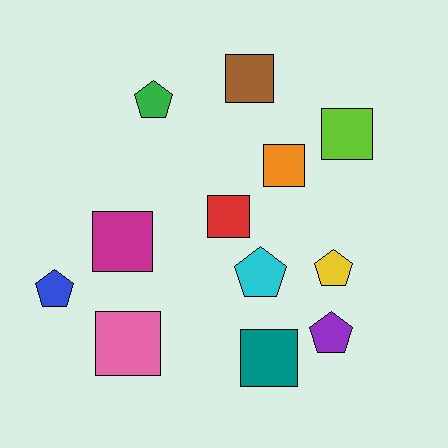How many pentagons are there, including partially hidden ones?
There are 5 pentagons.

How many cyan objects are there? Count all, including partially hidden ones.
There is 1 cyan object.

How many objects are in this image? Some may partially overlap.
There are 12 objects.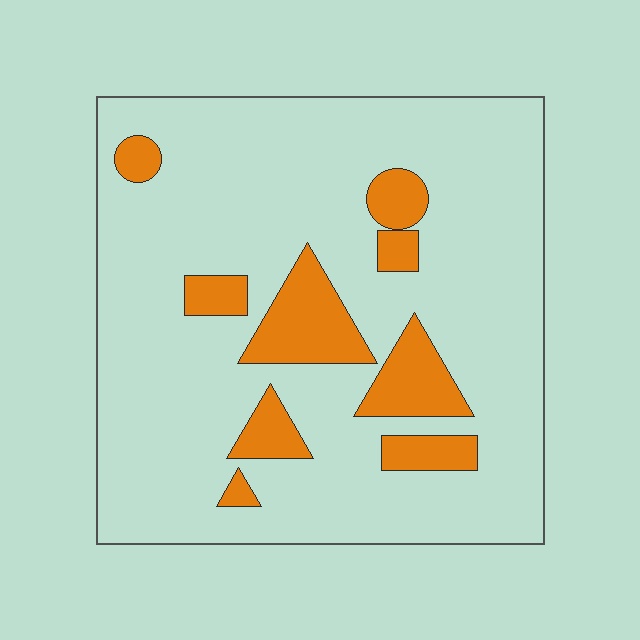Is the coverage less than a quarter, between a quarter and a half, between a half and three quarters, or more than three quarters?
Less than a quarter.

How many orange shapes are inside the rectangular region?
9.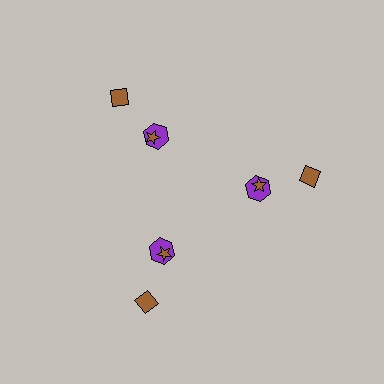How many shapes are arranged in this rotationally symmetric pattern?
There are 9 shapes, arranged in 3 groups of 3.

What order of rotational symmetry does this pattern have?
This pattern has 3-fold rotational symmetry.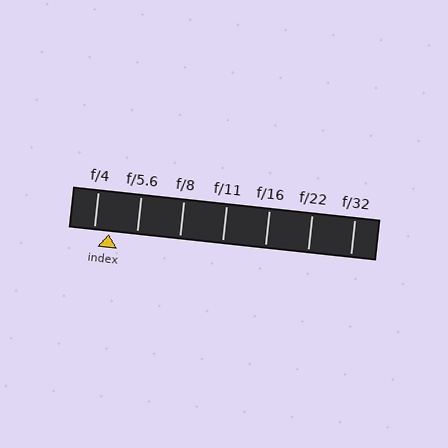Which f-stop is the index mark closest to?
The index mark is closest to f/4.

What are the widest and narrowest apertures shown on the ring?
The widest aperture shown is f/4 and the narrowest is f/32.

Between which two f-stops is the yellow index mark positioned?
The index mark is between f/4 and f/5.6.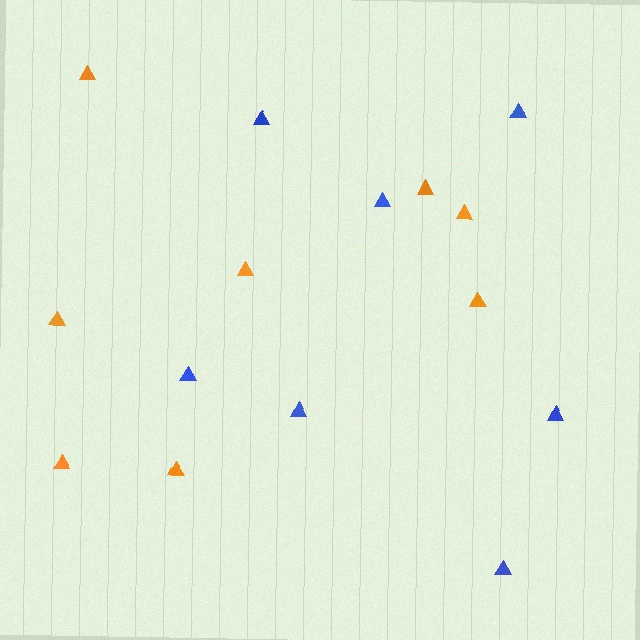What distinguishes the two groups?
There are 2 groups: one group of orange triangles (8) and one group of blue triangles (7).